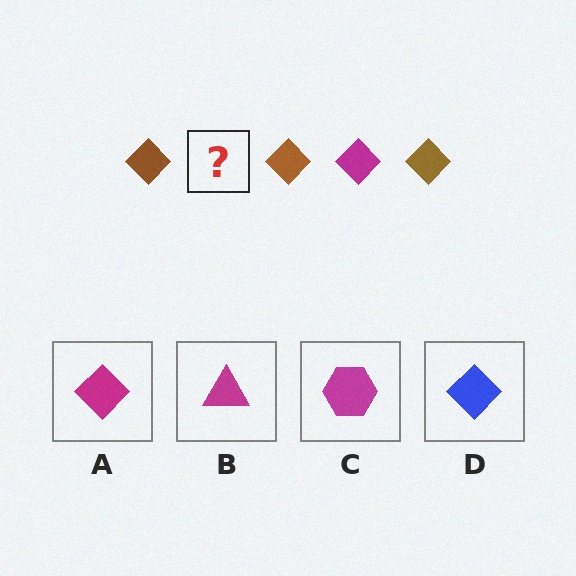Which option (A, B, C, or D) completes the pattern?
A.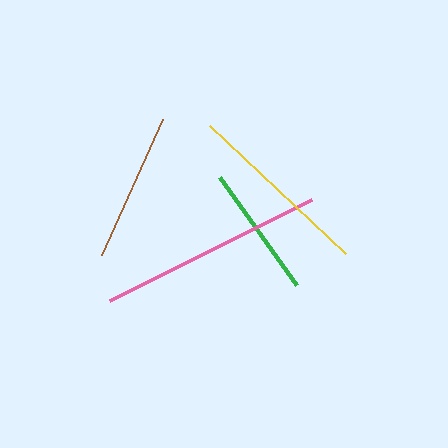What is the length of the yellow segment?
The yellow segment is approximately 186 pixels long.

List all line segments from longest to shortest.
From longest to shortest: pink, yellow, brown, green.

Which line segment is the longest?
The pink line is the longest at approximately 226 pixels.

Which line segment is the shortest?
The green line is the shortest at approximately 132 pixels.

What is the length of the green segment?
The green segment is approximately 132 pixels long.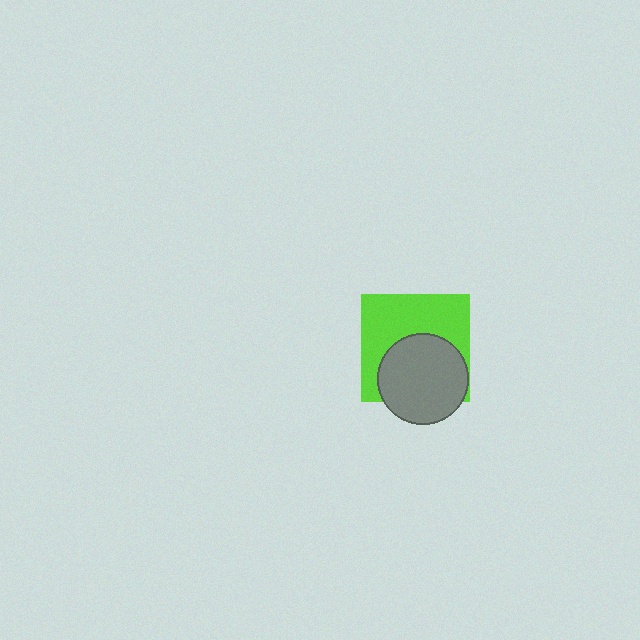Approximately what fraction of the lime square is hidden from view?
Roughly 45% of the lime square is hidden behind the gray circle.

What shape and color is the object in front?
The object in front is a gray circle.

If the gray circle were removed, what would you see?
You would see the complete lime square.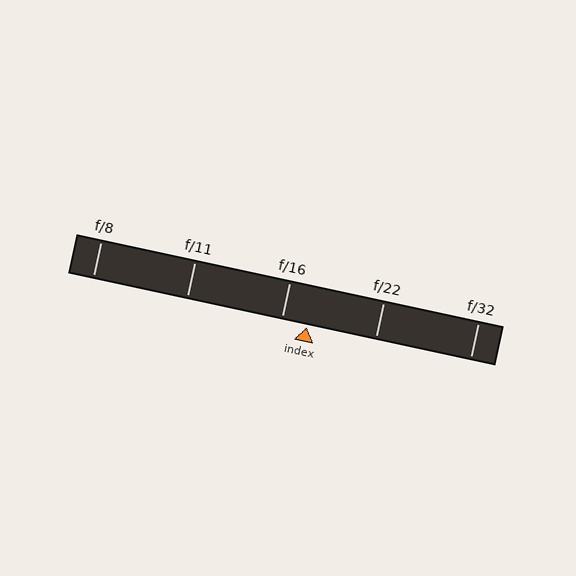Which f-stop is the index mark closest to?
The index mark is closest to f/16.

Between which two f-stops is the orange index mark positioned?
The index mark is between f/16 and f/22.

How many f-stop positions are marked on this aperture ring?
There are 5 f-stop positions marked.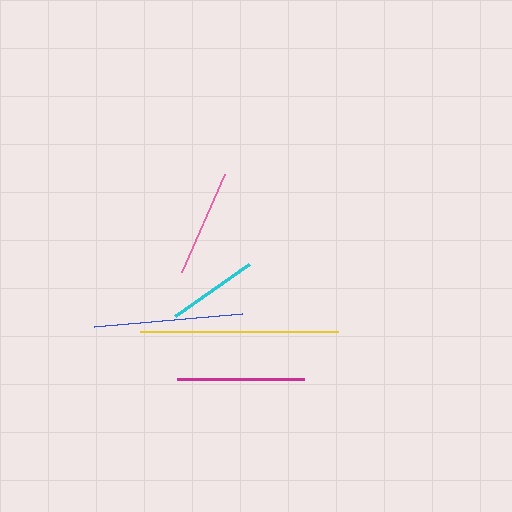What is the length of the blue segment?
The blue segment is approximately 149 pixels long.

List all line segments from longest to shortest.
From longest to shortest: yellow, blue, magenta, pink, cyan.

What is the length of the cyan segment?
The cyan segment is approximately 90 pixels long.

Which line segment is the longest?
The yellow line is the longest at approximately 198 pixels.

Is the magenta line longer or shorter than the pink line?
The magenta line is longer than the pink line.